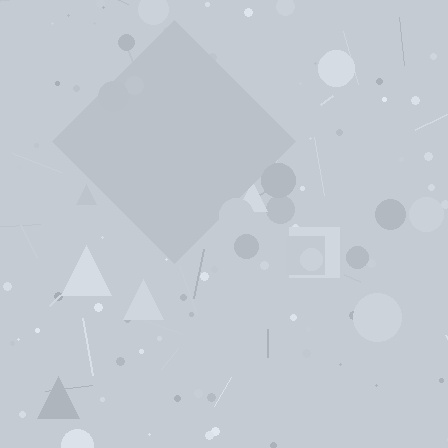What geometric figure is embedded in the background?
A diamond is embedded in the background.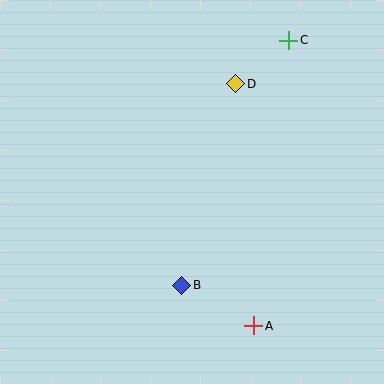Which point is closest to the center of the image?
Point B at (182, 285) is closest to the center.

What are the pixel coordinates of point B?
Point B is at (182, 285).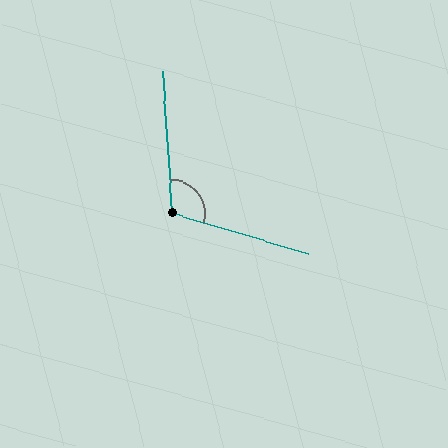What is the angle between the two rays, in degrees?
Approximately 110 degrees.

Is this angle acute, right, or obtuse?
It is obtuse.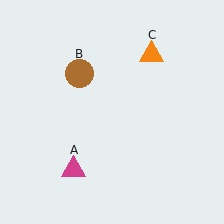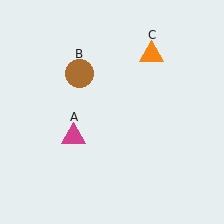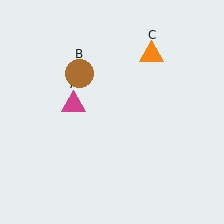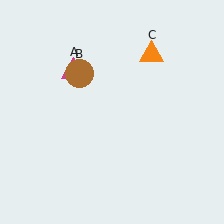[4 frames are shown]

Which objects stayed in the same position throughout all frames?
Brown circle (object B) and orange triangle (object C) remained stationary.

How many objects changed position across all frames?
1 object changed position: magenta triangle (object A).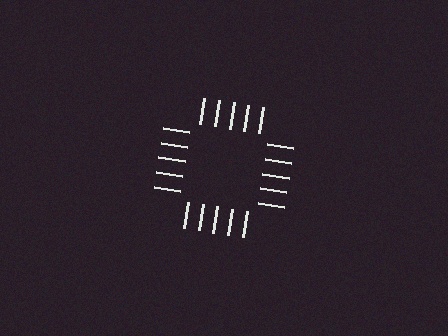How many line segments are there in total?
20 — 5 along each of the 4 edges.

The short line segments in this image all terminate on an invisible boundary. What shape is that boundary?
An illusory square — the line segments terminate on its edges but no continuous stroke is drawn.